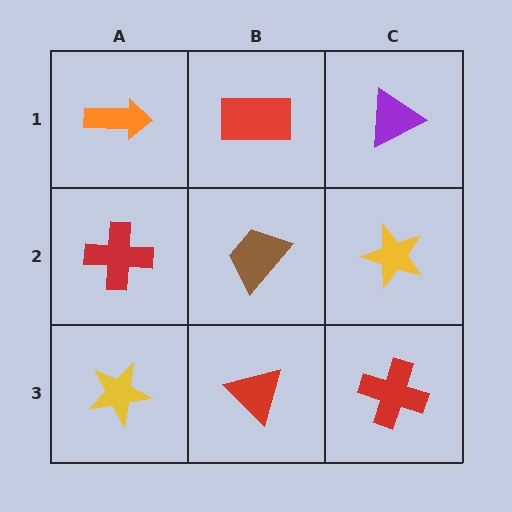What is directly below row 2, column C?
A red cross.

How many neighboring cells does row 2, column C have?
3.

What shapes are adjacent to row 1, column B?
A brown trapezoid (row 2, column B), an orange arrow (row 1, column A), a purple triangle (row 1, column C).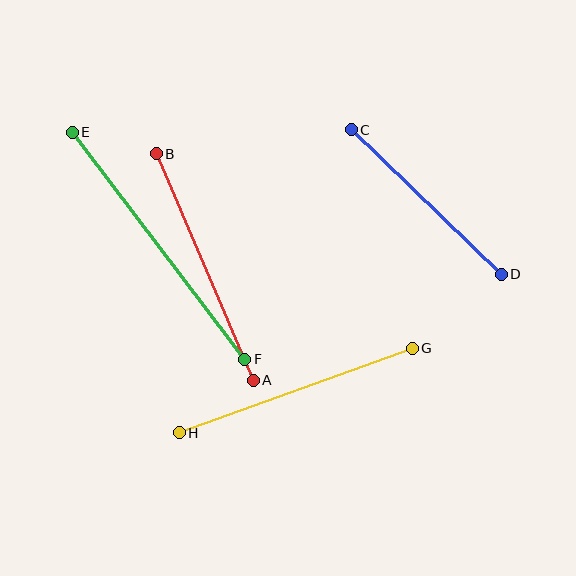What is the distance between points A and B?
The distance is approximately 246 pixels.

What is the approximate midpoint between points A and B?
The midpoint is at approximately (205, 267) pixels.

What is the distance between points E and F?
The distance is approximately 285 pixels.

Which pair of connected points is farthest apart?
Points E and F are farthest apart.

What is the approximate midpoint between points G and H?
The midpoint is at approximately (296, 391) pixels.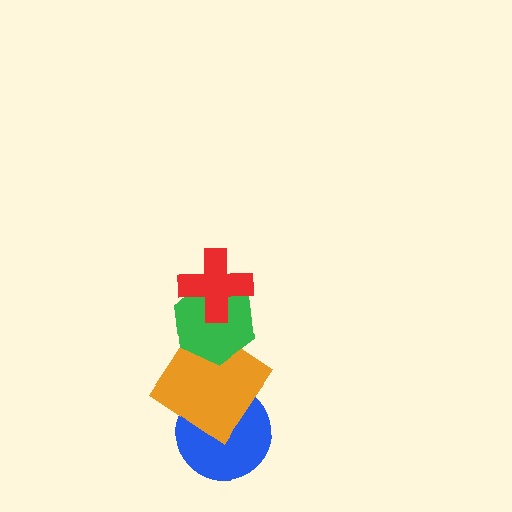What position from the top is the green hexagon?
The green hexagon is 2nd from the top.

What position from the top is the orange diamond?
The orange diamond is 3rd from the top.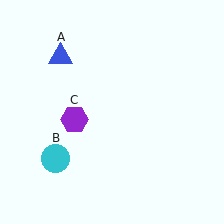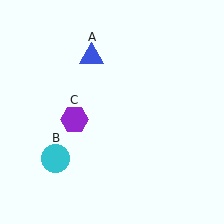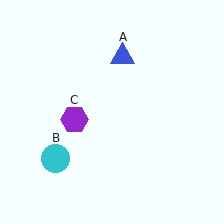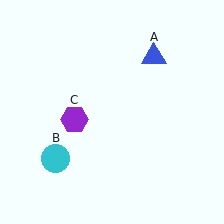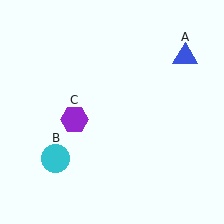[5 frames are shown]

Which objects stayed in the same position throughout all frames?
Cyan circle (object B) and purple hexagon (object C) remained stationary.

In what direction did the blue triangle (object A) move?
The blue triangle (object A) moved right.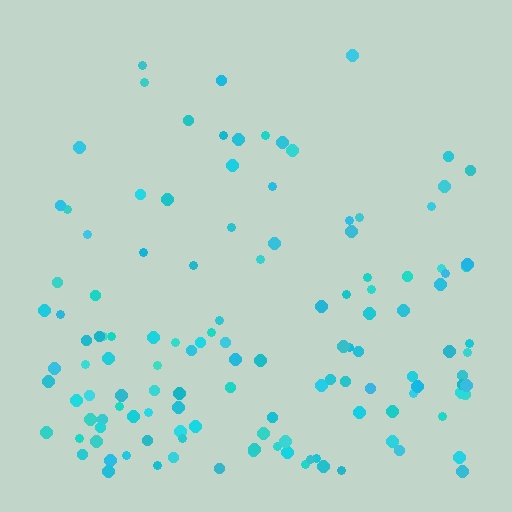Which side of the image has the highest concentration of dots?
The bottom.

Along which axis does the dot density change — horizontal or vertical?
Vertical.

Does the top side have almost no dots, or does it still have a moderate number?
Still a moderate number, just noticeably fewer than the bottom.